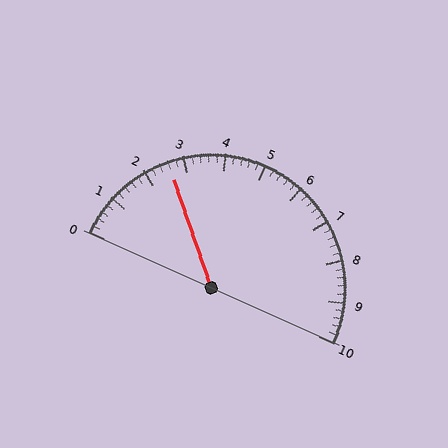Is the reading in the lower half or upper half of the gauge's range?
The reading is in the lower half of the range (0 to 10).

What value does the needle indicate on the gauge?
The needle indicates approximately 2.6.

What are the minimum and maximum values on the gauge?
The gauge ranges from 0 to 10.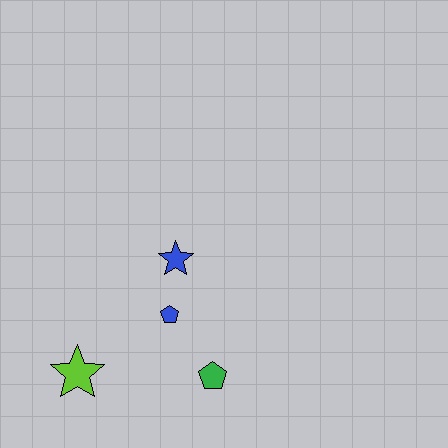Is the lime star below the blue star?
Yes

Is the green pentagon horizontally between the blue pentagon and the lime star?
No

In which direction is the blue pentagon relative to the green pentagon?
The blue pentagon is above the green pentagon.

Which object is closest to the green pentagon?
The blue pentagon is closest to the green pentagon.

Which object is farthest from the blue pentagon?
The lime star is farthest from the blue pentagon.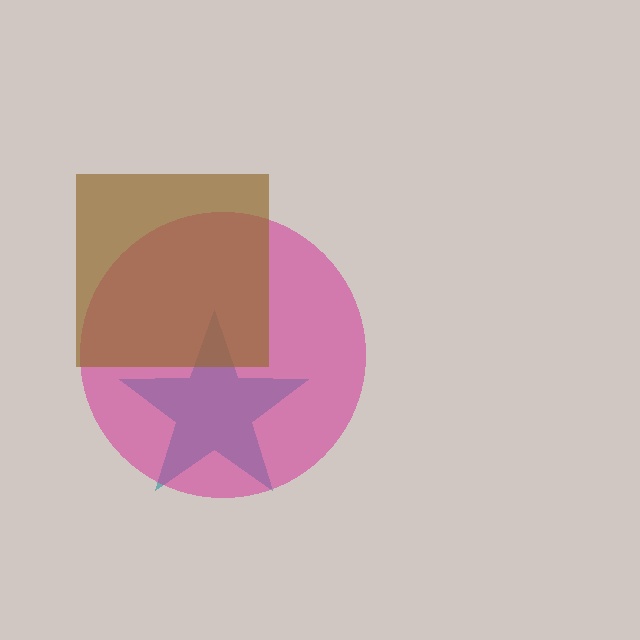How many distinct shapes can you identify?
There are 3 distinct shapes: a teal star, a magenta circle, a brown square.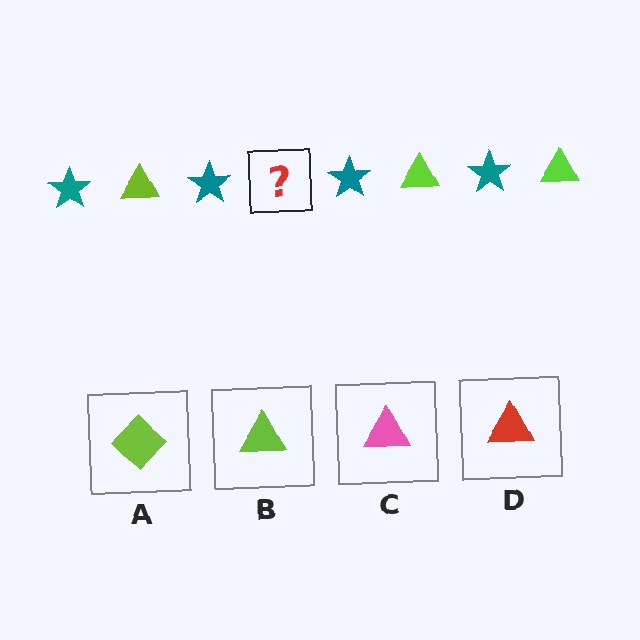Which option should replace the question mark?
Option B.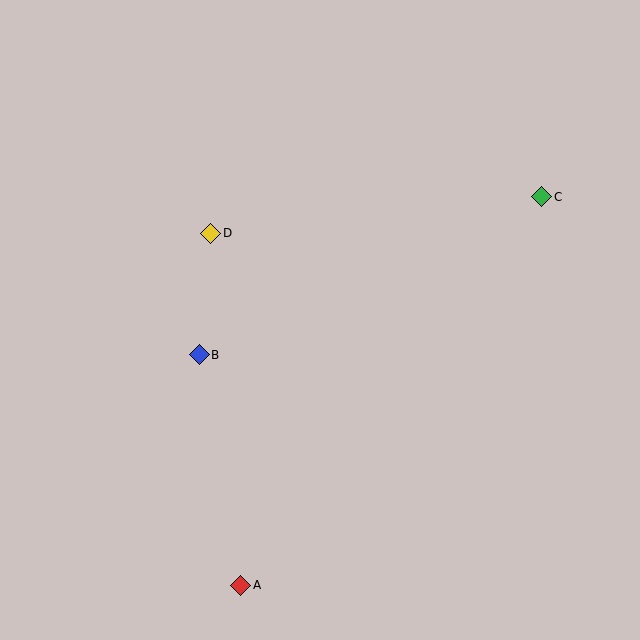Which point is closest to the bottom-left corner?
Point A is closest to the bottom-left corner.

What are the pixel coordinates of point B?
Point B is at (199, 355).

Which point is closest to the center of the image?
Point B at (199, 355) is closest to the center.